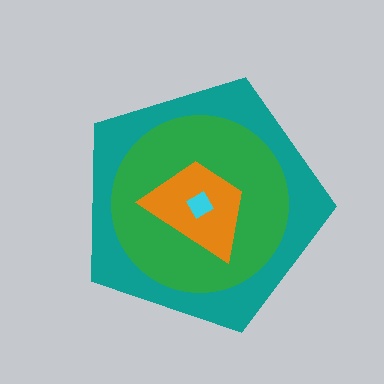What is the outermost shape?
The teal pentagon.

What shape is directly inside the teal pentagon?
The green circle.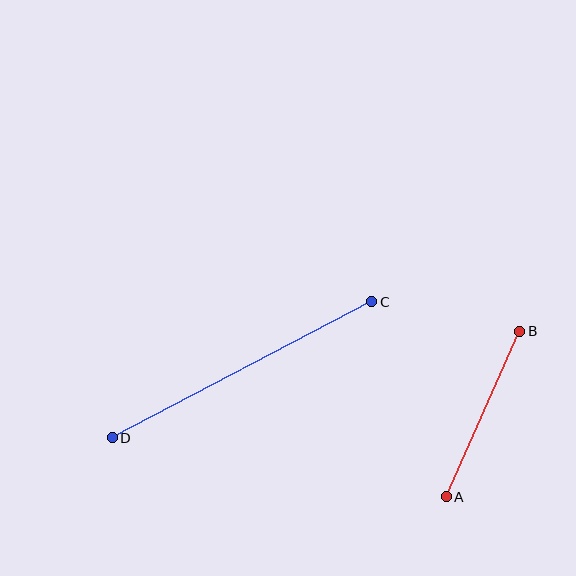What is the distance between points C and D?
The distance is approximately 293 pixels.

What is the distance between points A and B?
The distance is approximately 181 pixels.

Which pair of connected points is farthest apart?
Points C and D are farthest apart.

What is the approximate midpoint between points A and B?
The midpoint is at approximately (483, 414) pixels.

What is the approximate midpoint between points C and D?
The midpoint is at approximately (242, 370) pixels.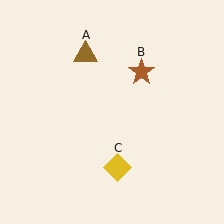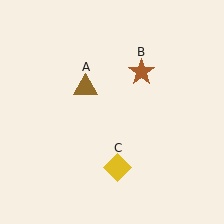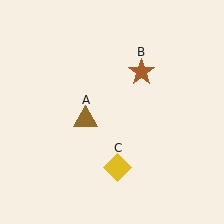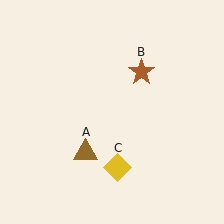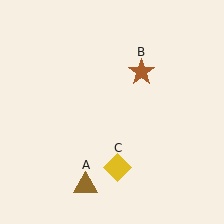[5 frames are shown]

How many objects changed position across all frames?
1 object changed position: brown triangle (object A).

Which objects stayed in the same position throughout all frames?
Brown star (object B) and yellow diamond (object C) remained stationary.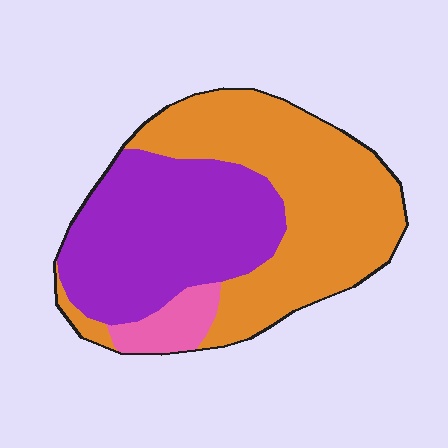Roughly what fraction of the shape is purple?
Purple covers roughly 40% of the shape.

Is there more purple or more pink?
Purple.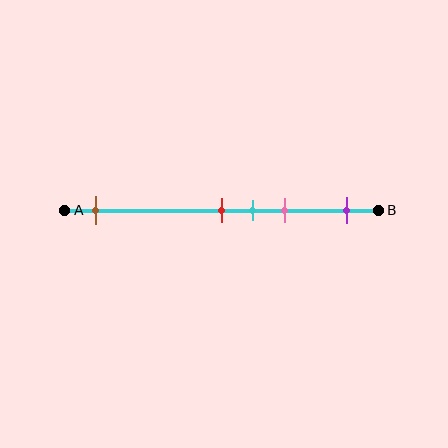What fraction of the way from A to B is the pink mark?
The pink mark is approximately 70% (0.7) of the way from A to B.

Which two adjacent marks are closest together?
The red and cyan marks are the closest adjacent pair.